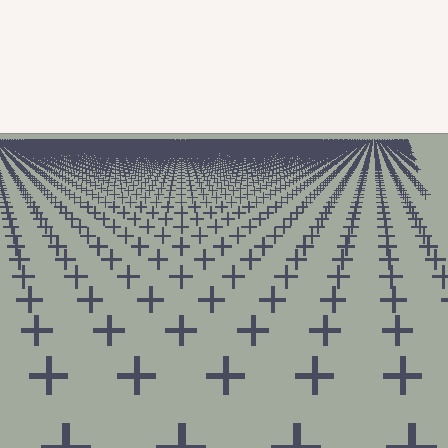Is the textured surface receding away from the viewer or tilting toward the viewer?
The surface is receding away from the viewer. Texture elements get smaller and denser toward the top.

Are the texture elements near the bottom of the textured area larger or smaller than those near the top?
Larger. Near the bottom, elements are closer to the viewer and appear at a bigger on-screen size.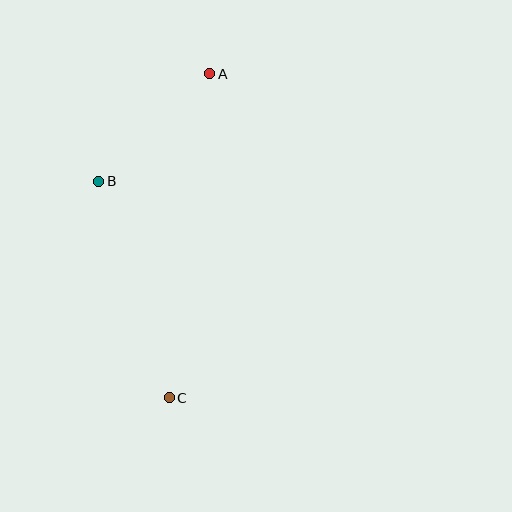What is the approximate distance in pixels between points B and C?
The distance between B and C is approximately 228 pixels.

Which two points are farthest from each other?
Points A and C are farthest from each other.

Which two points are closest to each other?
Points A and B are closest to each other.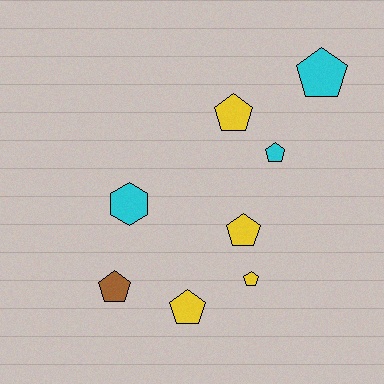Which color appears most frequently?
Yellow, with 4 objects.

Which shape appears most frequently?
Pentagon, with 7 objects.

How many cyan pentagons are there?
There are 2 cyan pentagons.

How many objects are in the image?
There are 8 objects.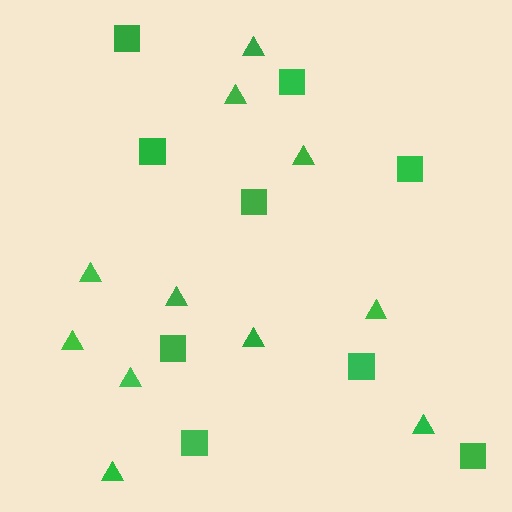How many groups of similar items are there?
There are 2 groups: one group of triangles (11) and one group of squares (9).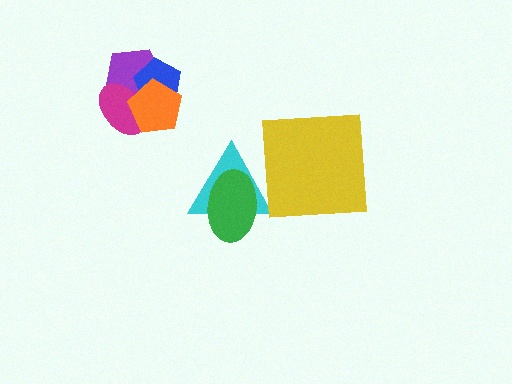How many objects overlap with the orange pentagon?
3 objects overlap with the orange pentagon.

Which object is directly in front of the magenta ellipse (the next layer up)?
The blue pentagon is directly in front of the magenta ellipse.